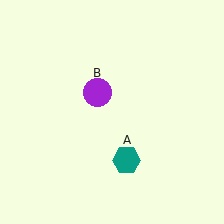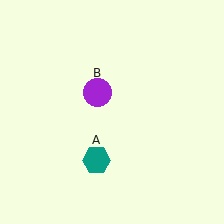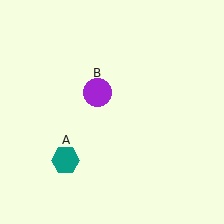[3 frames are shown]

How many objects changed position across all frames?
1 object changed position: teal hexagon (object A).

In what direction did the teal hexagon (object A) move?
The teal hexagon (object A) moved left.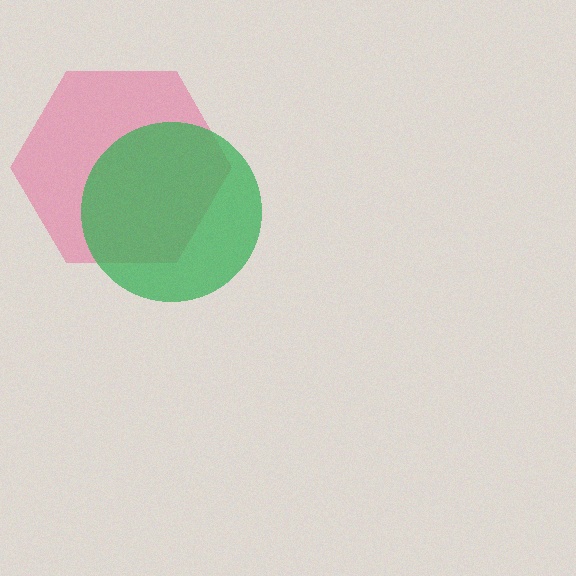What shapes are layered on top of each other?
The layered shapes are: a pink hexagon, a green circle.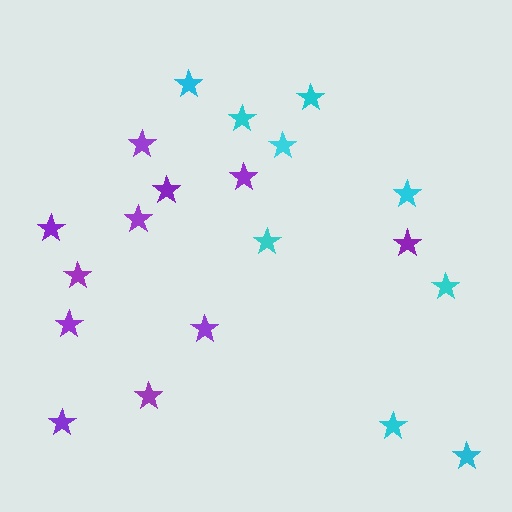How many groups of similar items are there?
There are 2 groups: one group of cyan stars (9) and one group of purple stars (11).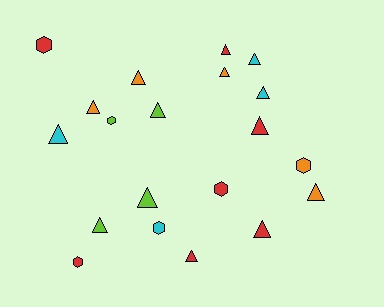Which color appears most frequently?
Red, with 7 objects.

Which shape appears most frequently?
Triangle, with 14 objects.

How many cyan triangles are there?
There are 3 cyan triangles.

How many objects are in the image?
There are 20 objects.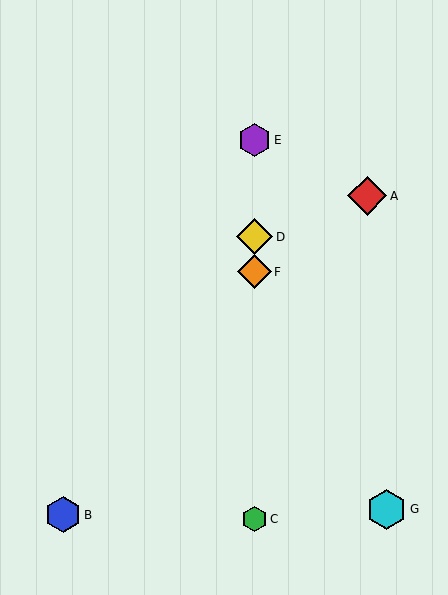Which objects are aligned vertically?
Objects C, D, E, F are aligned vertically.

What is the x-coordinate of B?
Object B is at x≈63.